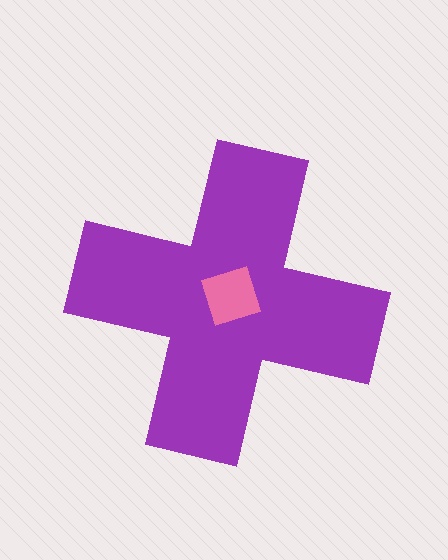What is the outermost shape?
The purple cross.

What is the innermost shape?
The pink square.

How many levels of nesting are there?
2.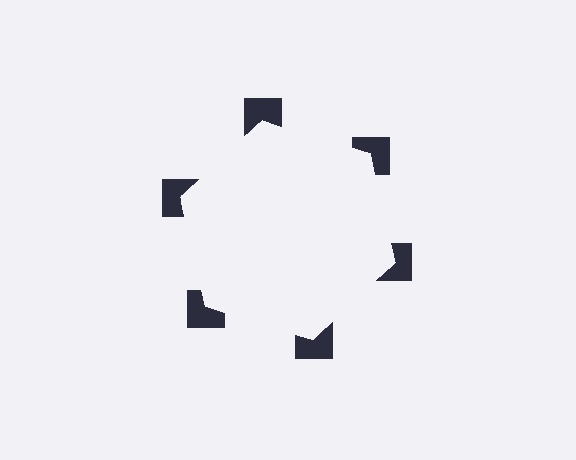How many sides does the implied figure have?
6 sides.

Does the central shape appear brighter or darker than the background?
It typically appears slightly brighter than the background, even though no actual brightness change is drawn.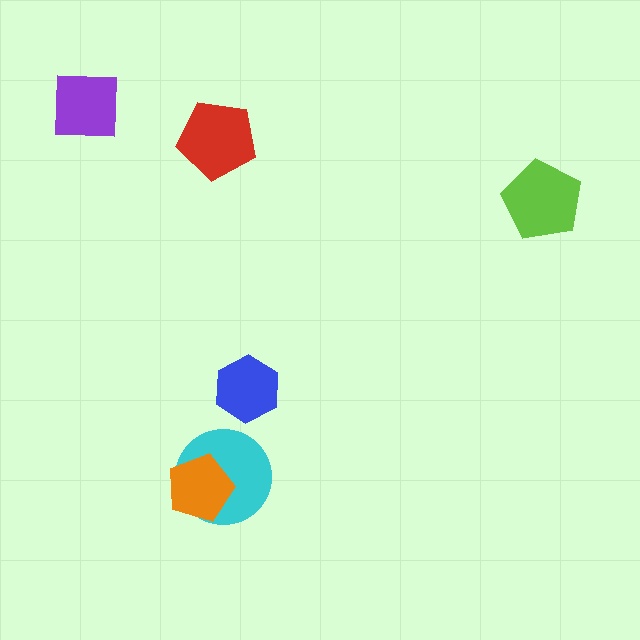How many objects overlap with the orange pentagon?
1 object overlaps with the orange pentagon.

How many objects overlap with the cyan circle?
1 object overlaps with the cyan circle.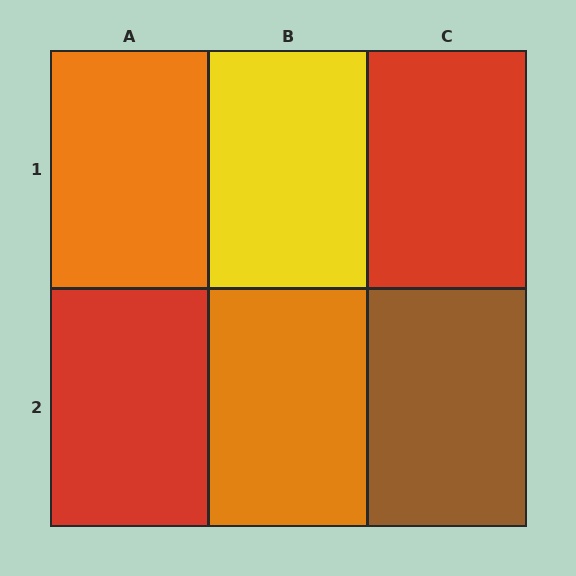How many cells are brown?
1 cell is brown.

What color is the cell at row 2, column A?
Red.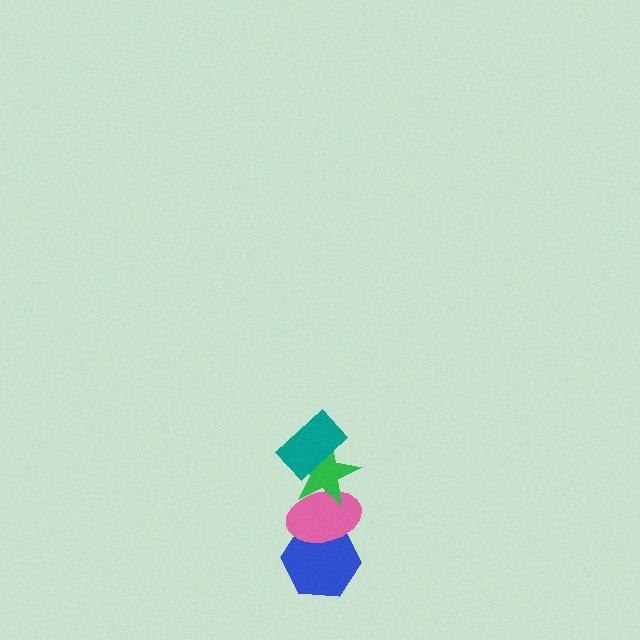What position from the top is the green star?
The green star is 2nd from the top.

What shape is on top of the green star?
The teal rectangle is on top of the green star.